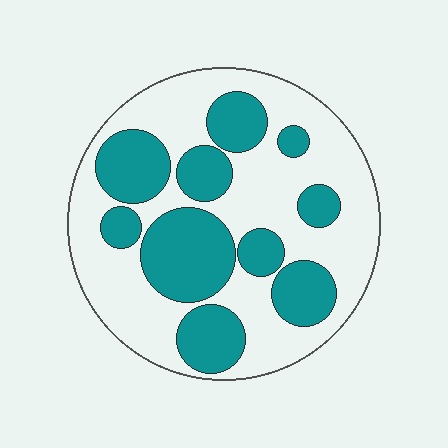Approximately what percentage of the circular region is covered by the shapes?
Approximately 40%.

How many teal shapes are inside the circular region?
10.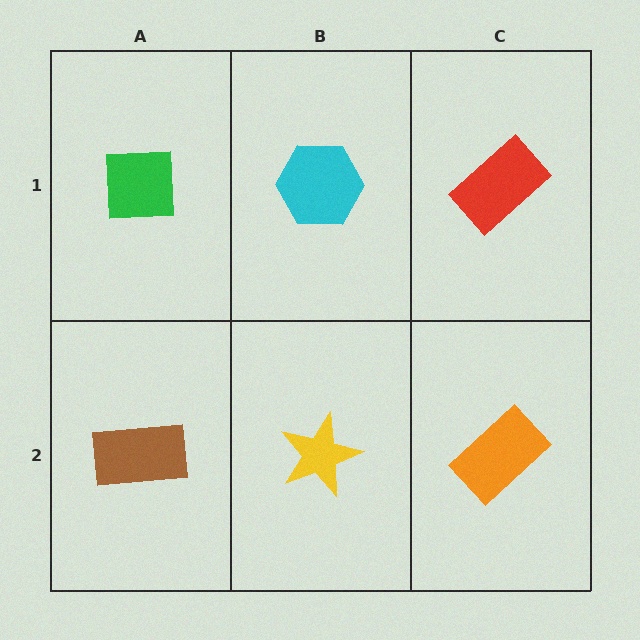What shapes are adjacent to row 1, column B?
A yellow star (row 2, column B), a green square (row 1, column A), a red rectangle (row 1, column C).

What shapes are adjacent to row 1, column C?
An orange rectangle (row 2, column C), a cyan hexagon (row 1, column B).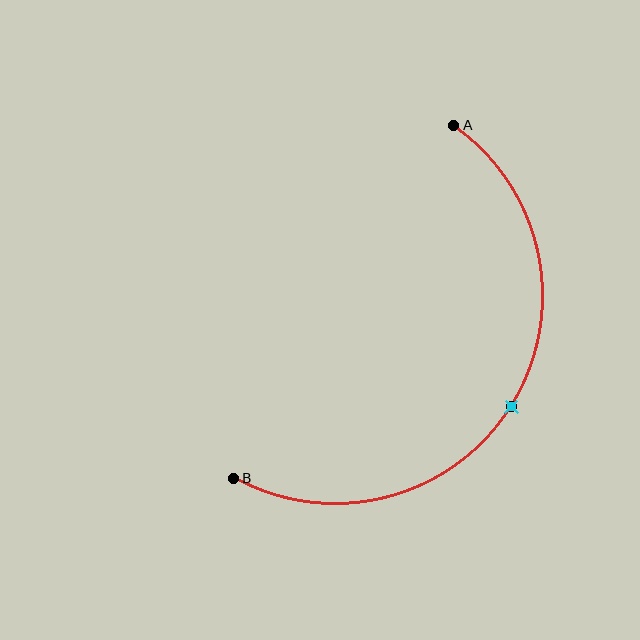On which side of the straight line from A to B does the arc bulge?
The arc bulges to the right of the straight line connecting A and B.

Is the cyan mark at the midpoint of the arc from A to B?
Yes. The cyan mark lies on the arc at equal arc-length from both A and B — it is the arc midpoint.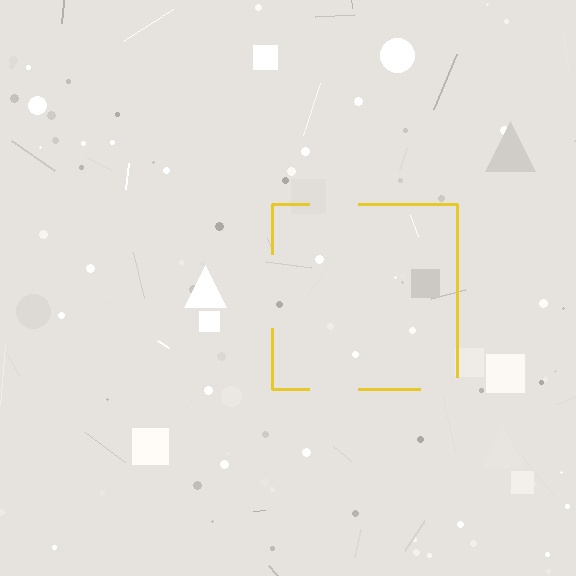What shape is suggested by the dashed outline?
The dashed outline suggests a square.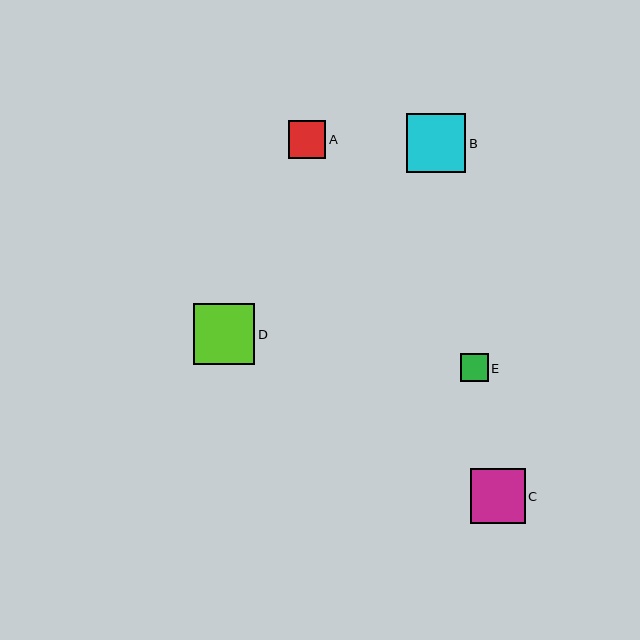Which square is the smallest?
Square E is the smallest with a size of approximately 28 pixels.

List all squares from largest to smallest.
From largest to smallest: D, B, C, A, E.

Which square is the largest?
Square D is the largest with a size of approximately 61 pixels.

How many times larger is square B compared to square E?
Square B is approximately 2.1 times the size of square E.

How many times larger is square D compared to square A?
Square D is approximately 1.6 times the size of square A.